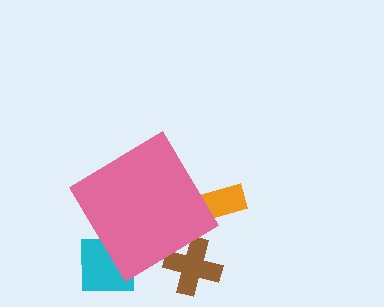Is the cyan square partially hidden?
Yes, the cyan square is partially hidden behind the pink diamond.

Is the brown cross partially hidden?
Yes, the brown cross is partially hidden behind the pink diamond.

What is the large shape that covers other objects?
A pink diamond.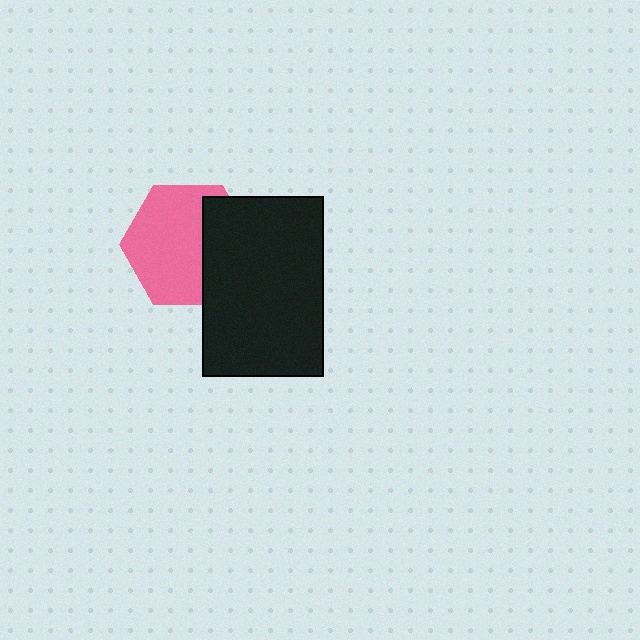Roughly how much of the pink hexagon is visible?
About half of it is visible (roughly 65%).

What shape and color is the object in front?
The object in front is a black rectangle.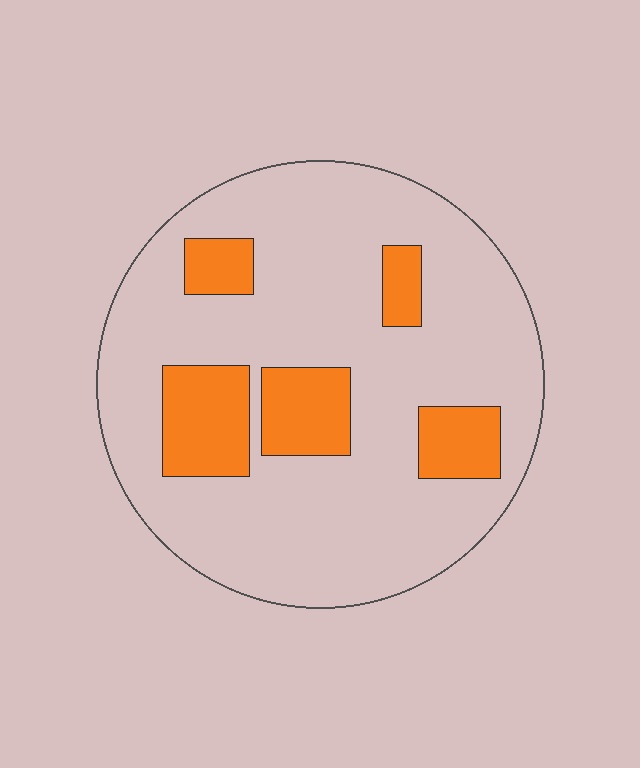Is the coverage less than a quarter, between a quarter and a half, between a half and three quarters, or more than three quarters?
Less than a quarter.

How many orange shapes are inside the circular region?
5.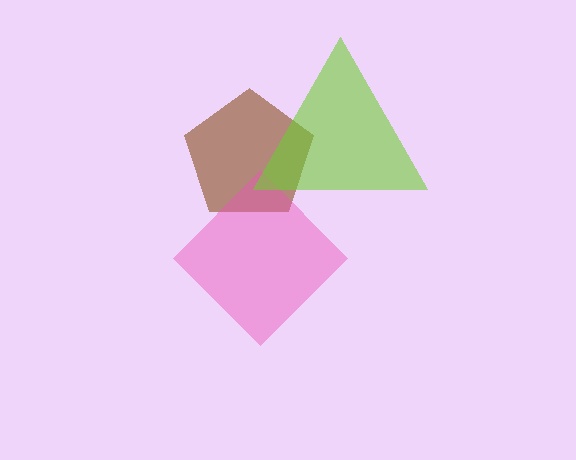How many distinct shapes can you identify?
There are 3 distinct shapes: a brown pentagon, a pink diamond, a lime triangle.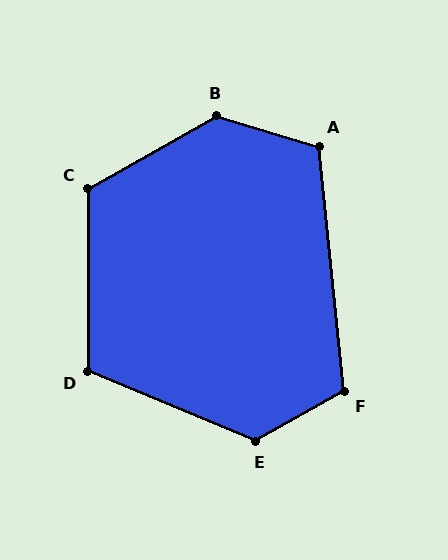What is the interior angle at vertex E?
Approximately 128 degrees (obtuse).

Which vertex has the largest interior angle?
B, at approximately 134 degrees.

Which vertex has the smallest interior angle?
A, at approximately 112 degrees.